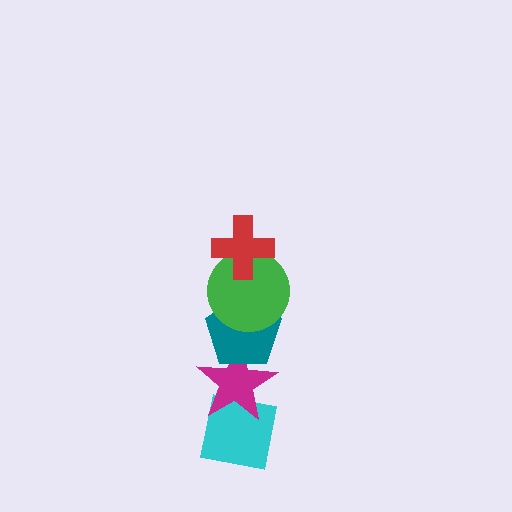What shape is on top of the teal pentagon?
The green circle is on top of the teal pentagon.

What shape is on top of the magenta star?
The teal pentagon is on top of the magenta star.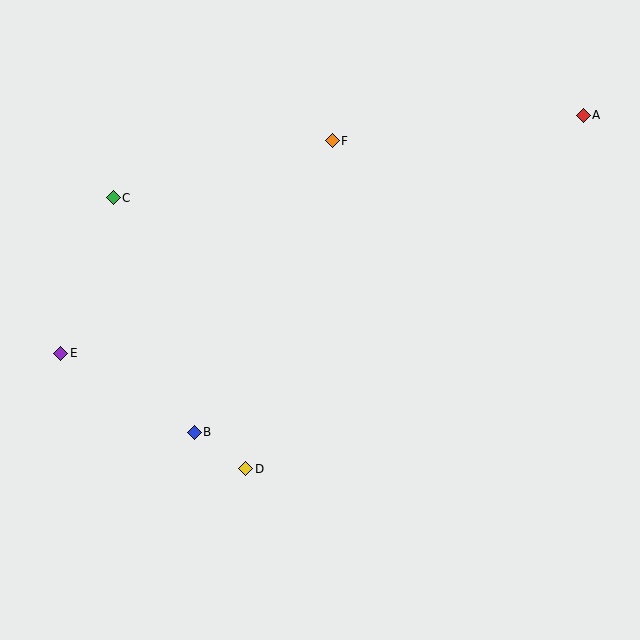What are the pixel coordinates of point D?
Point D is at (246, 469).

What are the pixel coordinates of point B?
Point B is at (194, 432).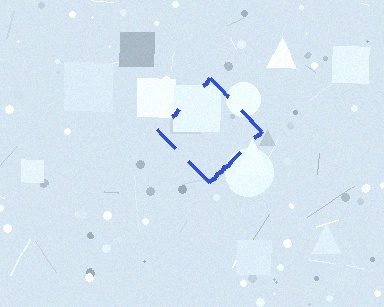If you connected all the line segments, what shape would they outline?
They would outline a diamond.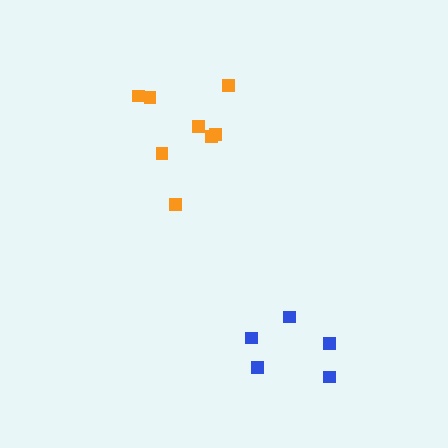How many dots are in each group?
Group 1: 8 dots, Group 2: 5 dots (13 total).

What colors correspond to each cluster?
The clusters are colored: orange, blue.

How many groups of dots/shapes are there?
There are 2 groups.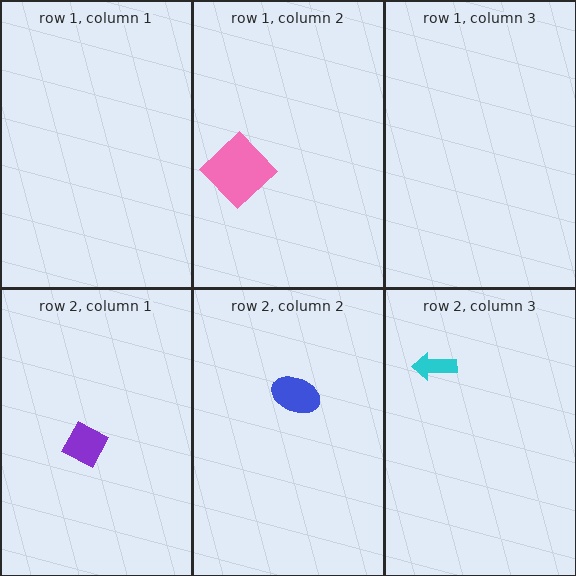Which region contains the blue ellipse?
The row 2, column 2 region.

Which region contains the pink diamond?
The row 1, column 2 region.